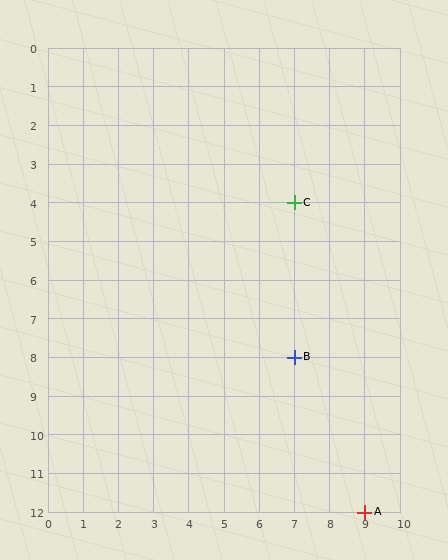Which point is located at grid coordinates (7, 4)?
Point C is at (7, 4).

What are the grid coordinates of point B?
Point B is at grid coordinates (7, 8).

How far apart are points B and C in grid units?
Points B and C are 4 rows apart.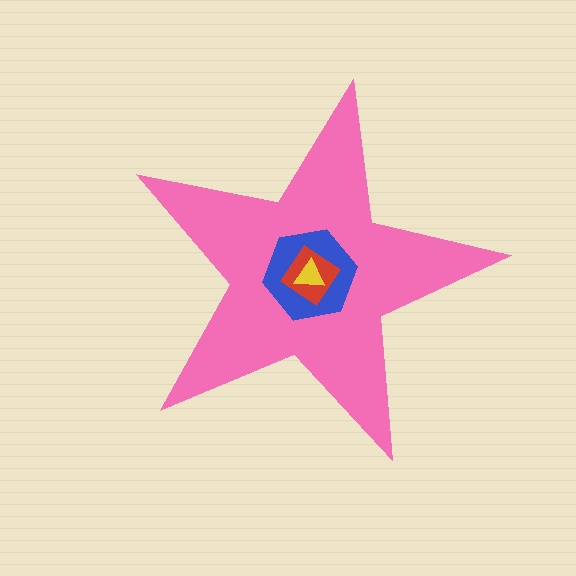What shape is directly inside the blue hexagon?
The red diamond.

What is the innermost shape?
The yellow triangle.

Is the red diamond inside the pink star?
Yes.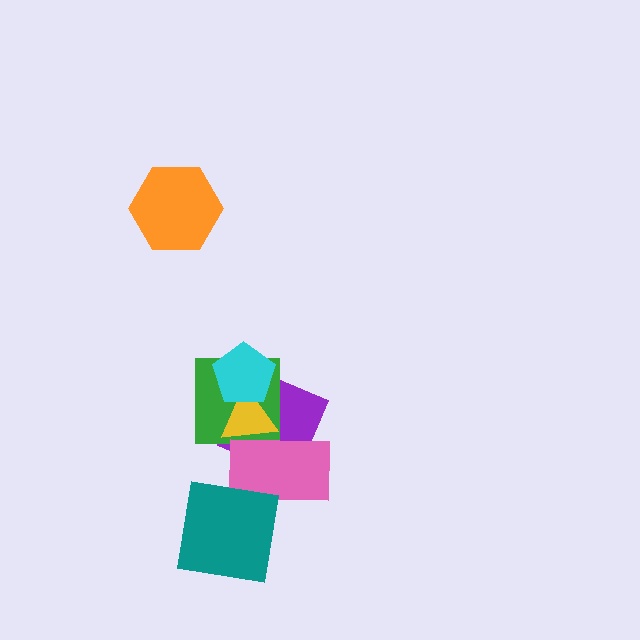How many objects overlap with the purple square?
4 objects overlap with the purple square.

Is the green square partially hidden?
Yes, it is partially covered by another shape.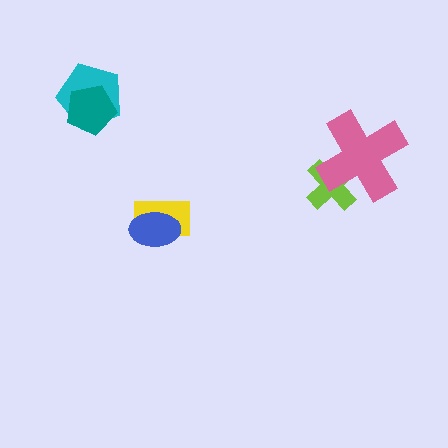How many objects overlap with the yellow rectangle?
1 object overlaps with the yellow rectangle.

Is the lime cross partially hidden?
Yes, it is partially covered by another shape.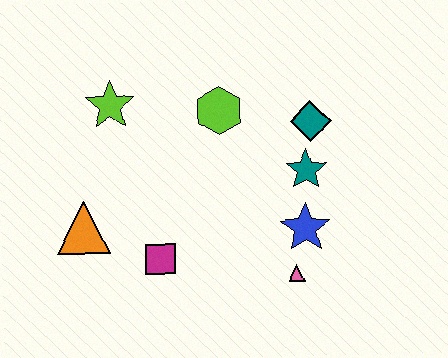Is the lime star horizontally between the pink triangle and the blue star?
No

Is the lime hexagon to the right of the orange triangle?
Yes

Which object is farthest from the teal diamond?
The orange triangle is farthest from the teal diamond.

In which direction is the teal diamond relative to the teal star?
The teal diamond is above the teal star.